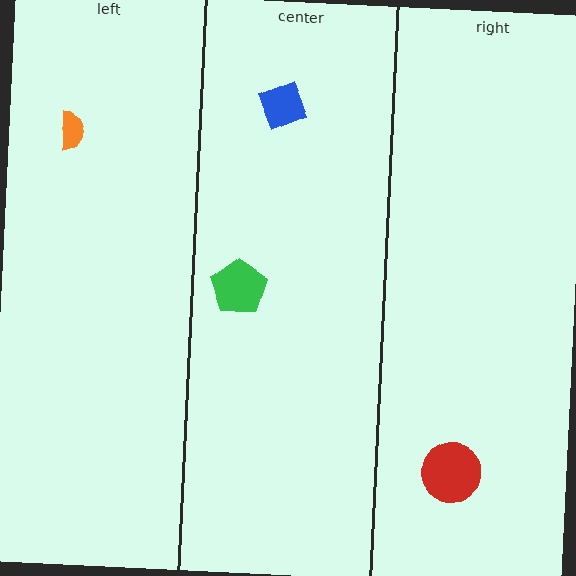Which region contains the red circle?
The right region.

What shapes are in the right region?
The red circle.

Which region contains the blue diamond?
The center region.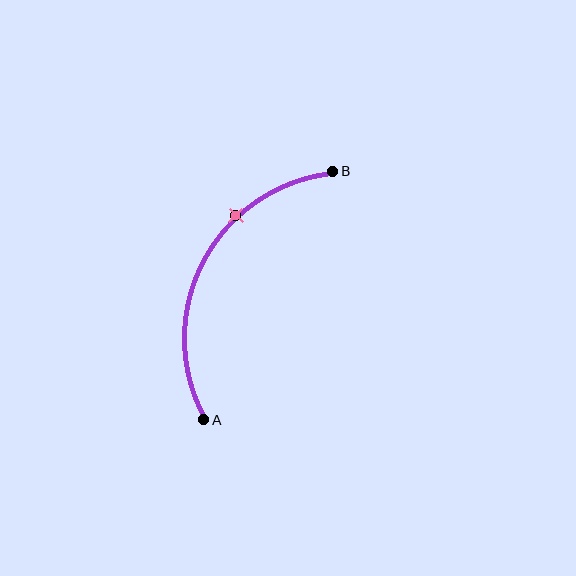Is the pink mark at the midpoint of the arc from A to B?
No. The pink mark lies on the arc but is closer to endpoint B. The arc midpoint would be at the point on the curve equidistant along the arc from both A and B.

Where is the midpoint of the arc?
The arc midpoint is the point on the curve farthest from the straight line joining A and B. It sits to the left of that line.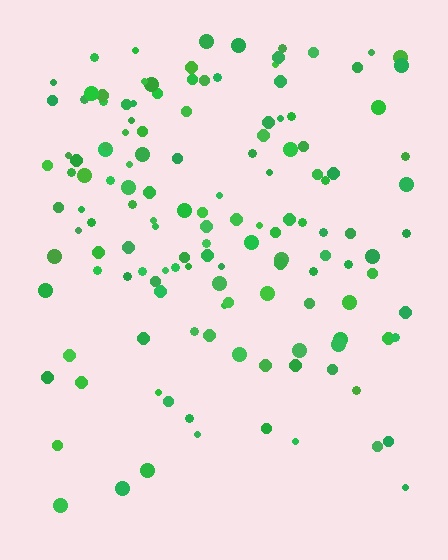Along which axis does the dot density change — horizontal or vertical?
Vertical.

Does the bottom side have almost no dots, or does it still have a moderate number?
Still a moderate number, just noticeably fewer than the top.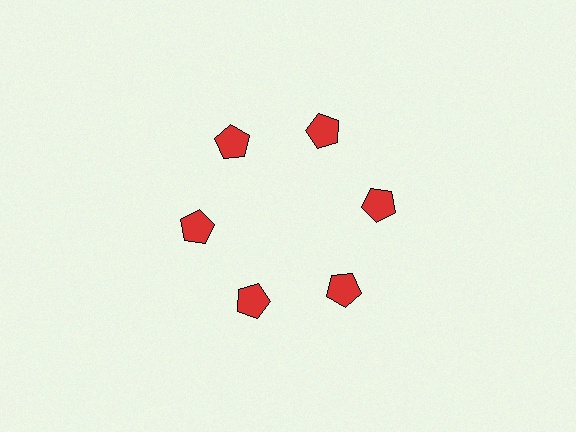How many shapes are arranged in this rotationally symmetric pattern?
There are 6 shapes, arranged in 6 groups of 1.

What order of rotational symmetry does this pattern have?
This pattern has 6-fold rotational symmetry.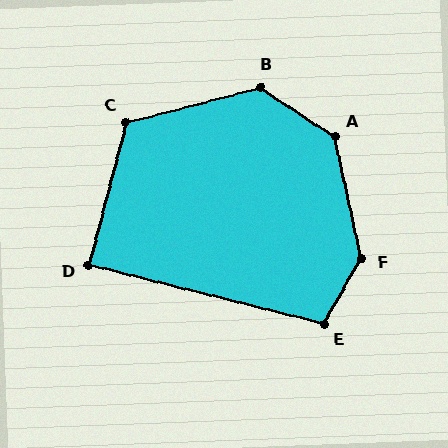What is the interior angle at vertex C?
Approximately 119 degrees (obtuse).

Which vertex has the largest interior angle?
F, at approximately 138 degrees.